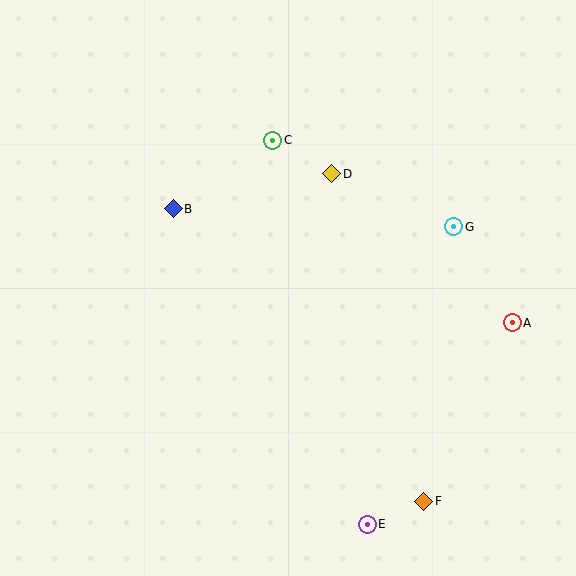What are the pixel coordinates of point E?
Point E is at (367, 524).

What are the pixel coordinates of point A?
Point A is at (512, 323).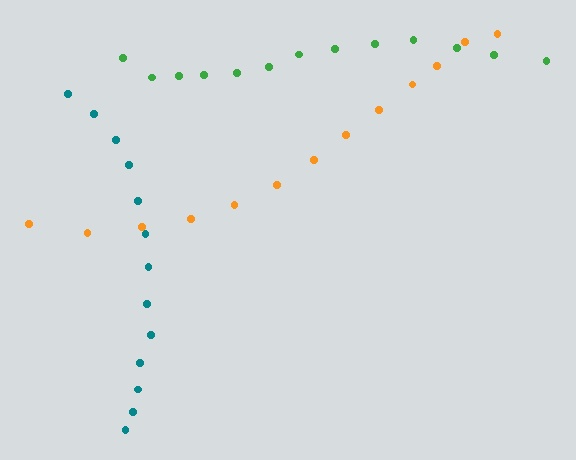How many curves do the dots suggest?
There are 3 distinct paths.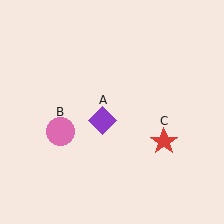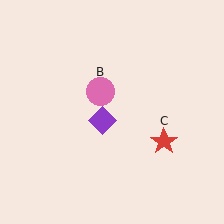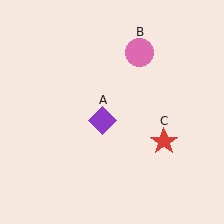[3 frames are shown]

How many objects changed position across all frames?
1 object changed position: pink circle (object B).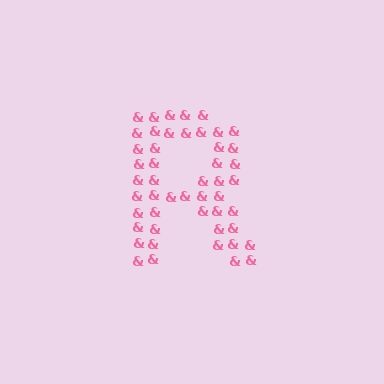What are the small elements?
The small elements are ampersands.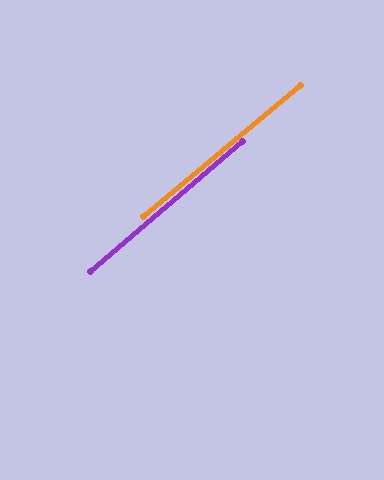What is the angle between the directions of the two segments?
Approximately 1 degree.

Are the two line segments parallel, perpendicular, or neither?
Parallel — their directions differ by only 0.5°.